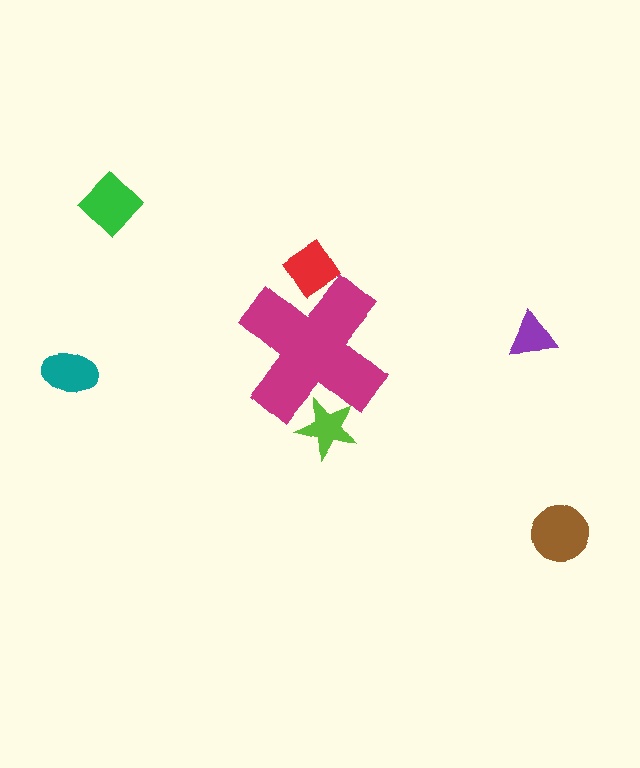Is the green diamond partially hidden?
No, the green diamond is fully visible.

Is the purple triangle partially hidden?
No, the purple triangle is fully visible.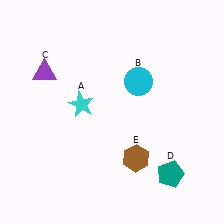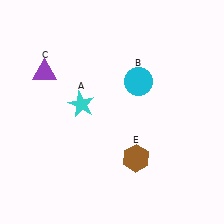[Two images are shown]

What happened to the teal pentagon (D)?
The teal pentagon (D) was removed in Image 2. It was in the bottom-right area of Image 1.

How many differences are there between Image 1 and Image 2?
There is 1 difference between the two images.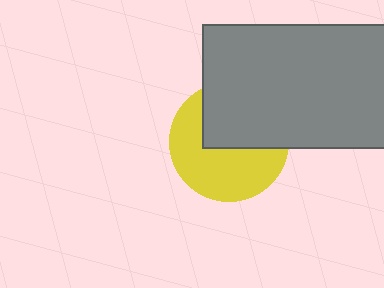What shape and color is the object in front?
The object in front is a gray rectangle.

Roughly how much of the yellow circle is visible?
About half of it is visible (roughly 55%).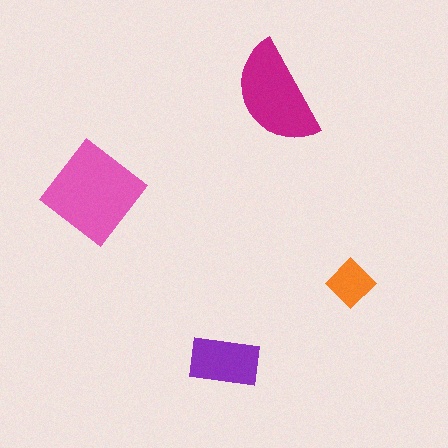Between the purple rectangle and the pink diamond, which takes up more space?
The pink diamond.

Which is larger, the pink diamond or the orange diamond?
The pink diamond.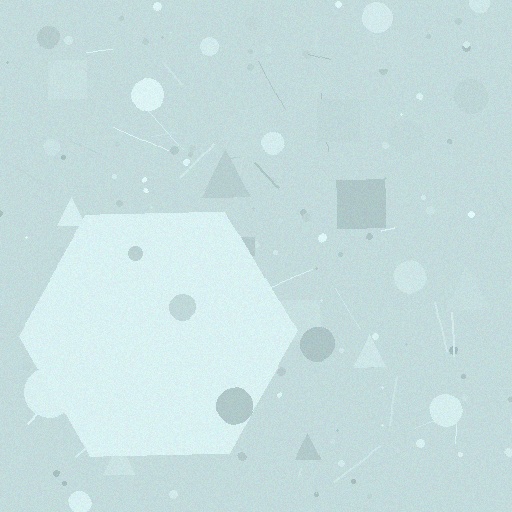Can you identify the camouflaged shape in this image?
The camouflaged shape is a hexagon.